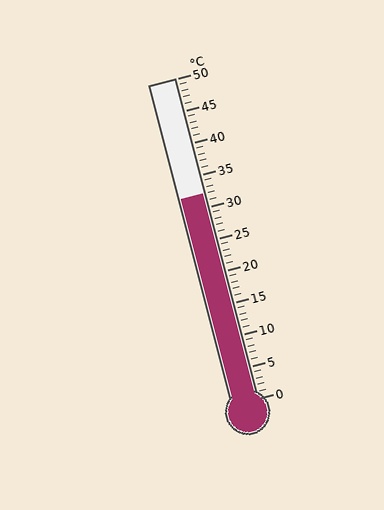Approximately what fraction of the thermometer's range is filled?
The thermometer is filled to approximately 65% of its range.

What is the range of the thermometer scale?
The thermometer scale ranges from 0°C to 50°C.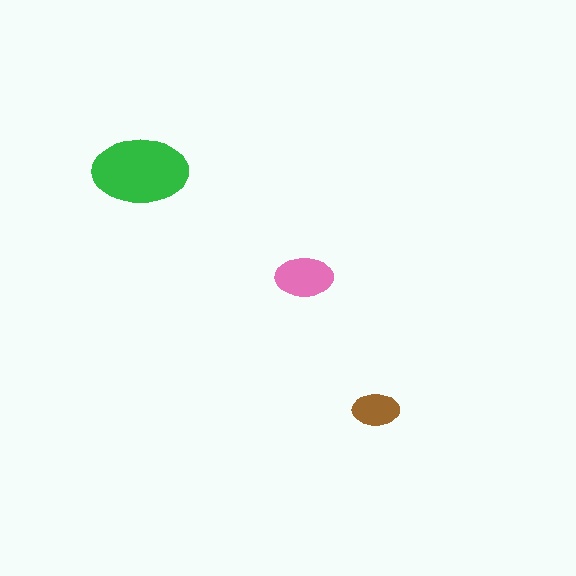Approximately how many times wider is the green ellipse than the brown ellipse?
About 2 times wider.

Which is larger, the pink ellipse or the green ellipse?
The green one.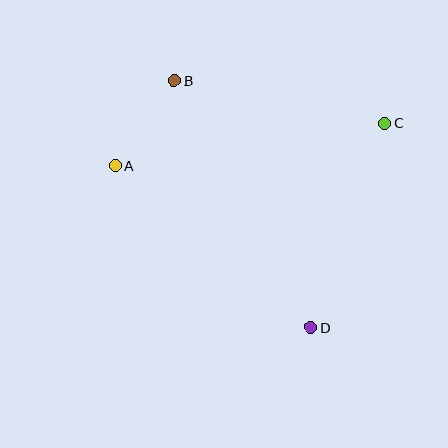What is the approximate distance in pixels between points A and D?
The distance between A and D is approximately 254 pixels.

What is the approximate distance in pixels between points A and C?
The distance between A and C is approximately 273 pixels.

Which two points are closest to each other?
Points A and B are closest to each other.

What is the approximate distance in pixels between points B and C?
The distance between B and C is approximately 214 pixels.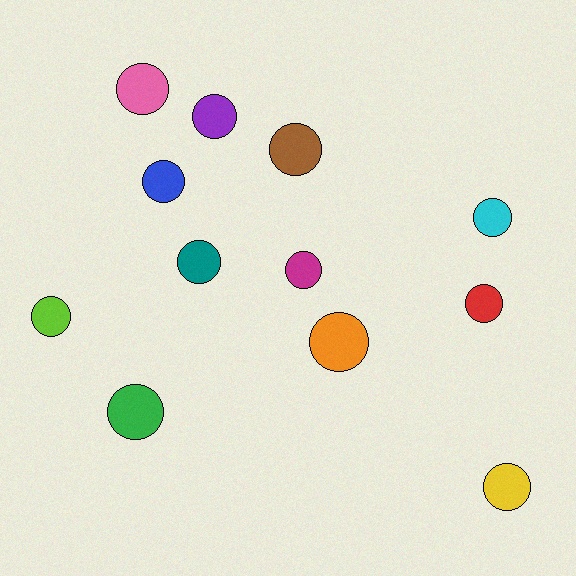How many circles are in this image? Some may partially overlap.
There are 12 circles.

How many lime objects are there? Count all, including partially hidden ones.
There is 1 lime object.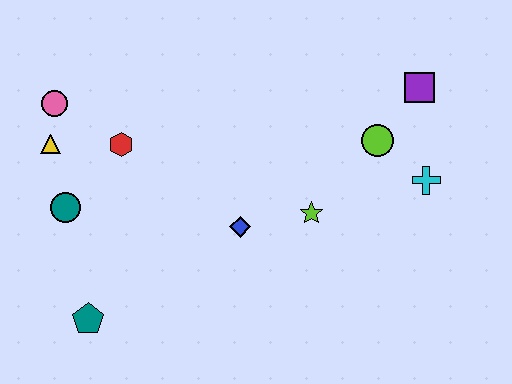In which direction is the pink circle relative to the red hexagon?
The pink circle is to the left of the red hexagon.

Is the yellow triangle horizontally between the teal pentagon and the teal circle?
No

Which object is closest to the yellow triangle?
The pink circle is closest to the yellow triangle.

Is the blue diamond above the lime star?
No